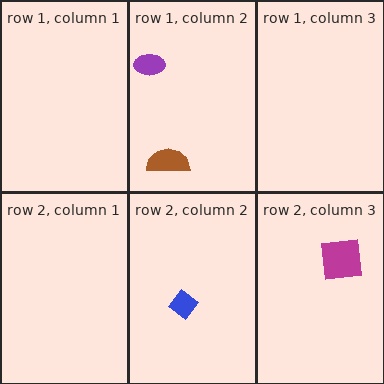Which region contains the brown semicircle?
The row 1, column 2 region.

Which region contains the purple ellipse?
The row 1, column 2 region.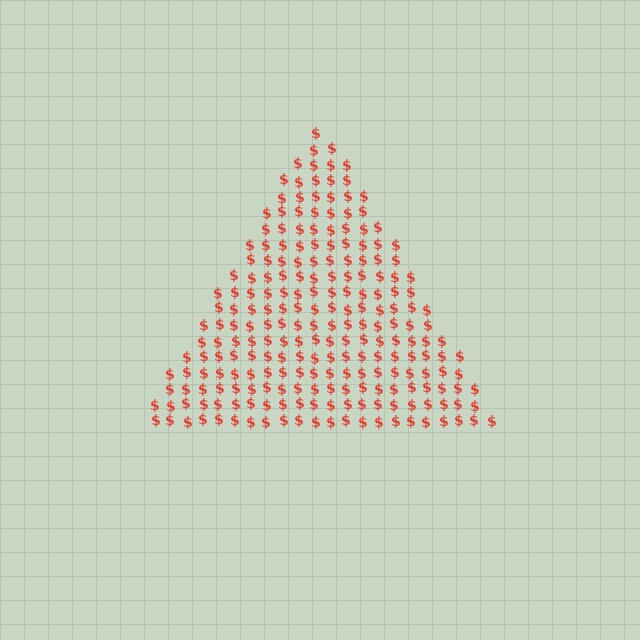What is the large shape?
The large shape is a triangle.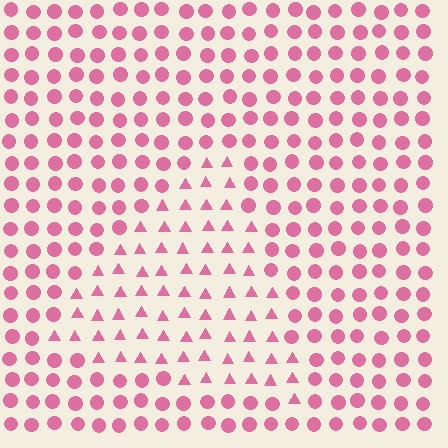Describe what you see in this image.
The image is filled with small pink elements arranged in a uniform grid. A triangle-shaped region contains triangles, while the surrounding area contains circles. The boundary is defined purely by the change in element shape.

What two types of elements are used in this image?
The image uses triangles inside the triangle region and circles outside it.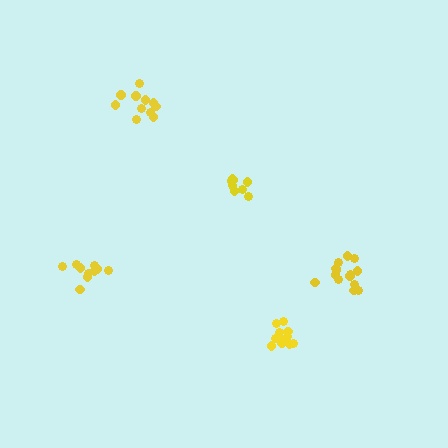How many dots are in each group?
Group 1: 8 dots, Group 2: 11 dots, Group 3: 10 dots, Group 4: 11 dots, Group 5: 14 dots (54 total).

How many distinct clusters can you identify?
There are 5 distinct clusters.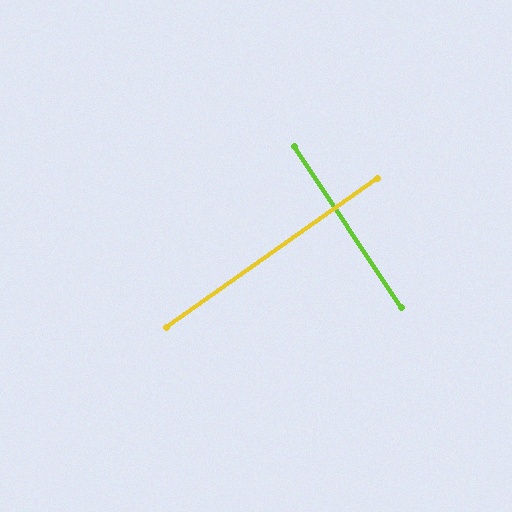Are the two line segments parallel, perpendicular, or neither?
Perpendicular — they meet at approximately 88°.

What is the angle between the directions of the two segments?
Approximately 88 degrees.